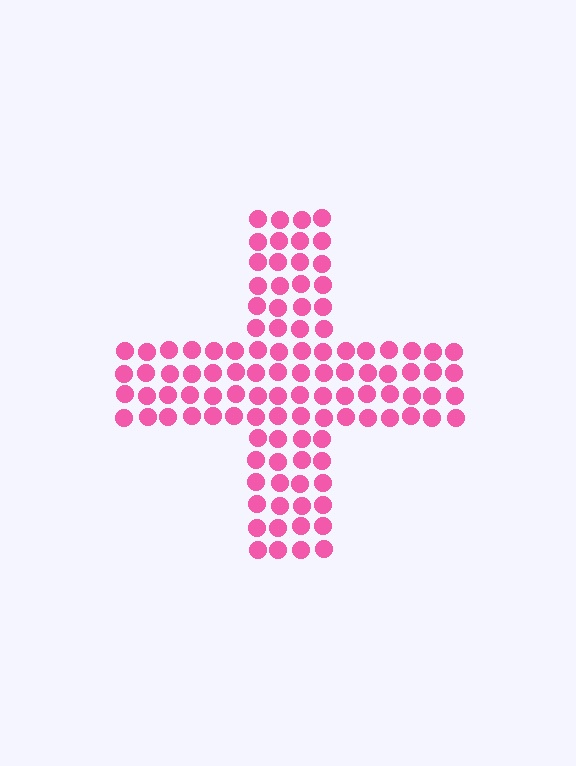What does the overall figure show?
The overall figure shows a cross.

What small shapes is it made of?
It is made of small circles.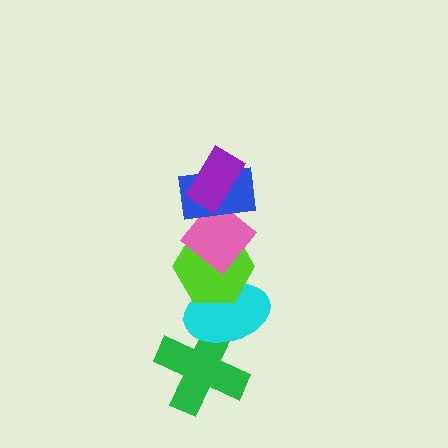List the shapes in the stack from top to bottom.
From top to bottom: the purple rectangle, the blue rectangle, the pink diamond, the lime hexagon, the cyan ellipse, the green cross.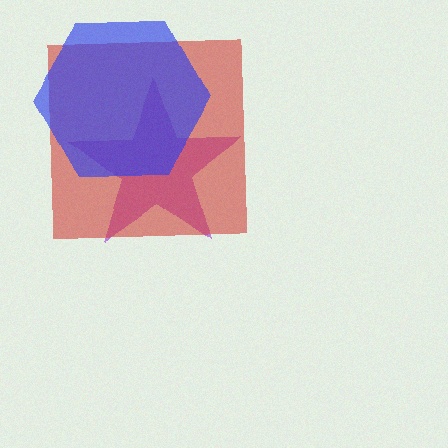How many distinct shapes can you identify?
There are 3 distinct shapes: a purple star, a red square, a blue hexagon.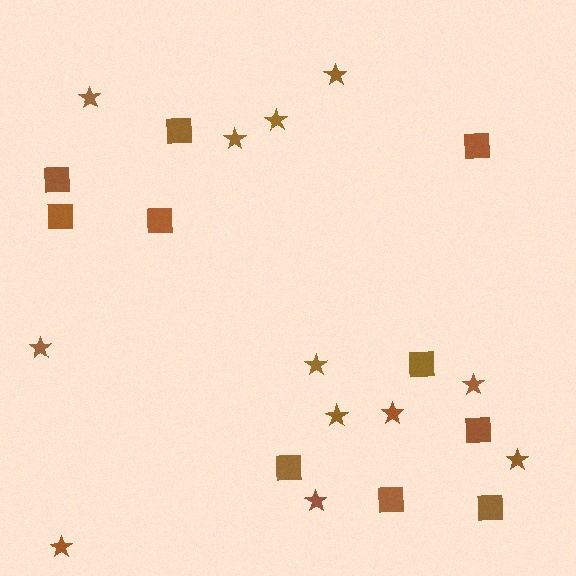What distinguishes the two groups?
There are 2 groups: one group of squares (10) and one group of stars (12).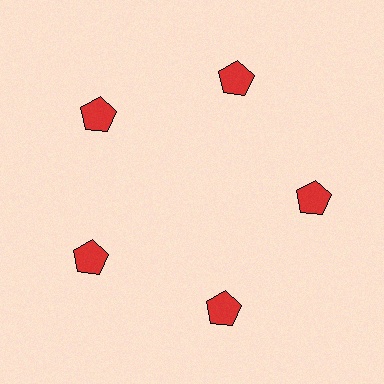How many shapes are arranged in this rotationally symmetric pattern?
There are 5 shapes, arranged in 5 groups of 1.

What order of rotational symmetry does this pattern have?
This pattern has 5-fold rotational symmetry.